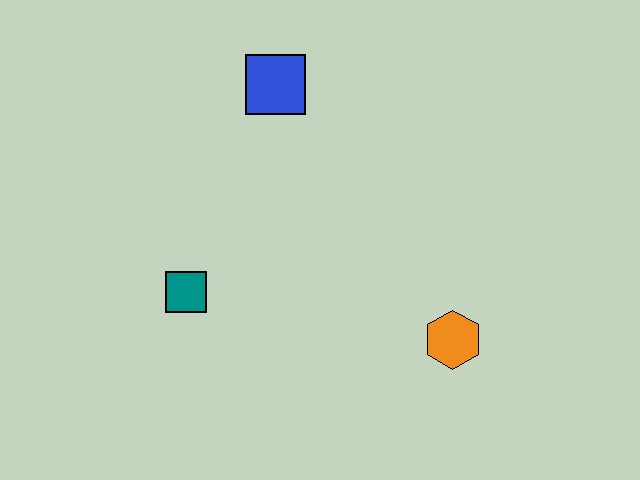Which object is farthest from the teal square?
The orange hexagon is farthest from the teal square.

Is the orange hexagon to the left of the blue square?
No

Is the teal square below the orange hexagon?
No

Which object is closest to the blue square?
The teal square is closest to the blue square.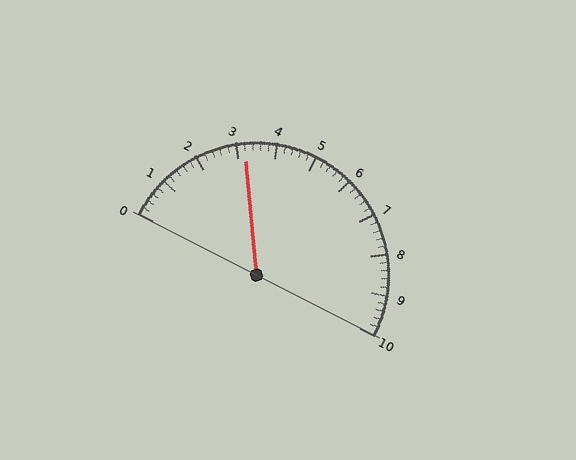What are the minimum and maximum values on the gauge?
The gauge ranges from 0 to 10.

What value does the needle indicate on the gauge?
The needle indicates approximately 3.2.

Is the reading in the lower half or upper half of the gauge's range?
The reading is in the lower half of the range (0 to 10).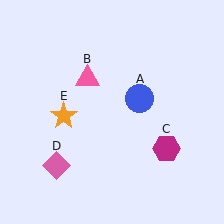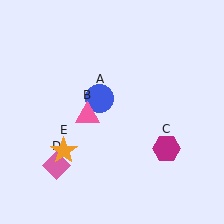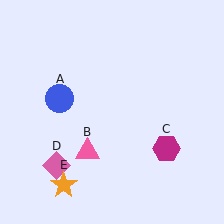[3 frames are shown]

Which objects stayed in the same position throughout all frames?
Magenta hexagon (object C) and pink diamond (object D) remained stationary.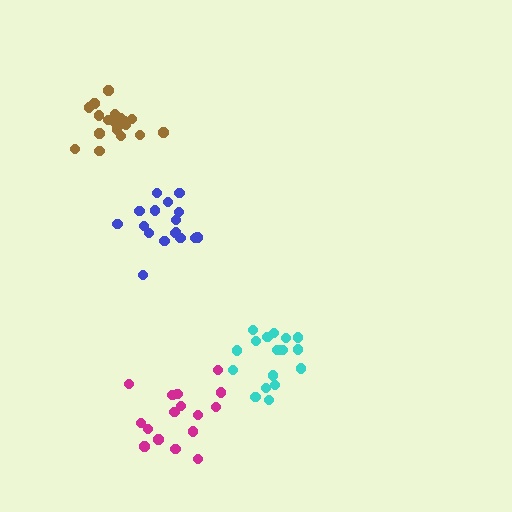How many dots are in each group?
Group 1: 17 dots, Group 2: 16 dots, Group 3: 21 dots, Group 4: 17 dots (71 total).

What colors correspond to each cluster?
The clusters are colored: blue, magenta, brown, cyan.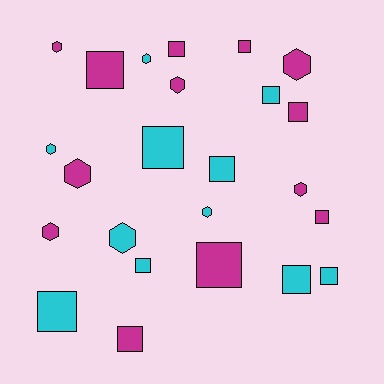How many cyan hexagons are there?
There are 4 cyan hexagons.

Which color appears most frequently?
Magenta, with 13 objects.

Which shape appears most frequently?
Square, with 14 objects.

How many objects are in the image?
There are 24 objects.